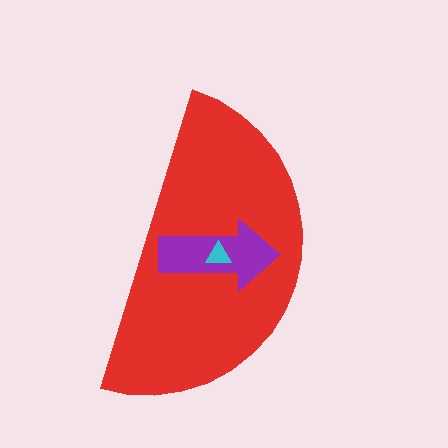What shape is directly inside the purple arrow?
The cyan triangle.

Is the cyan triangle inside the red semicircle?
Yes.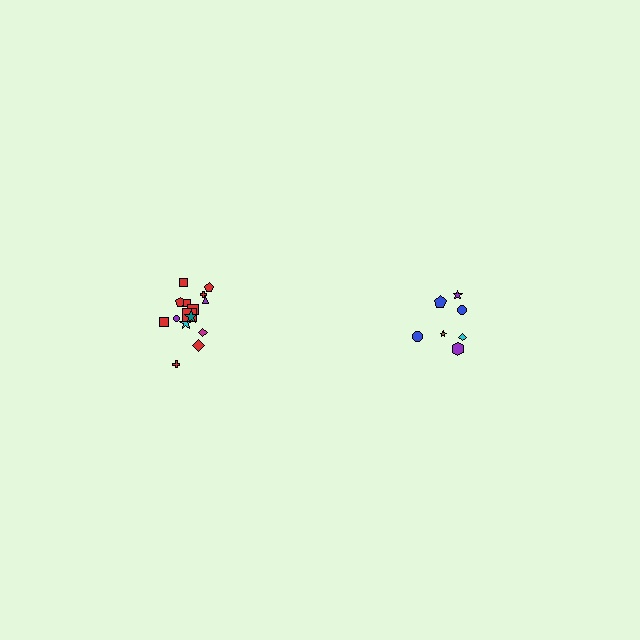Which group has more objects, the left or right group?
The left group.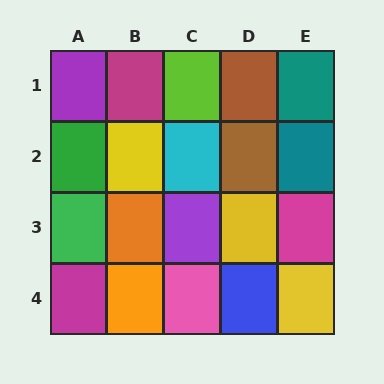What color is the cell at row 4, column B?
Orange.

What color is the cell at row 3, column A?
Green.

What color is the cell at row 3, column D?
Yellow.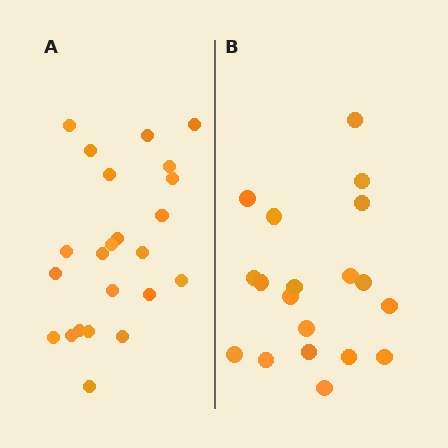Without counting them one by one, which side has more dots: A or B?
Region A (the left region) has more dots.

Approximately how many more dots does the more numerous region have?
Region A has about 4 more dots than region B.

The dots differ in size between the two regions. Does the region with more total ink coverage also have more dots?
No. Region B has more total ink coverage because its dots are larger, but region A actually contains more individual dots. Total area can be misleading — the number of items is what matters here.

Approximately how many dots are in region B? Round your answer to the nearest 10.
About 20 dots. (The exact count is 19, which rounds to 20.)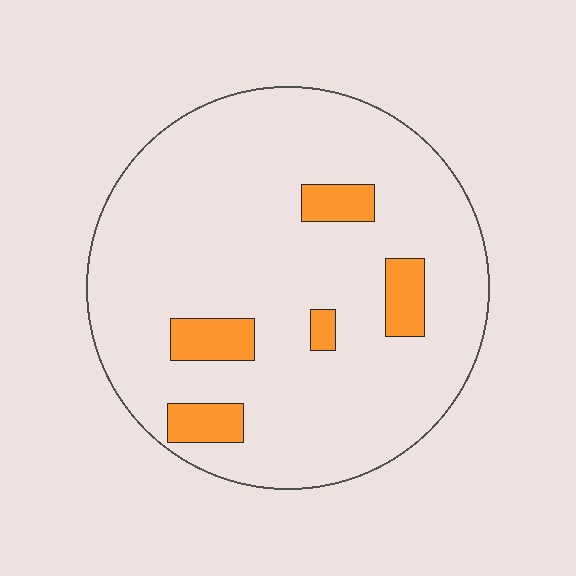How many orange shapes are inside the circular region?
5.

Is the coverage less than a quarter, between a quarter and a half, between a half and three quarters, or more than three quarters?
Less than a quarter.